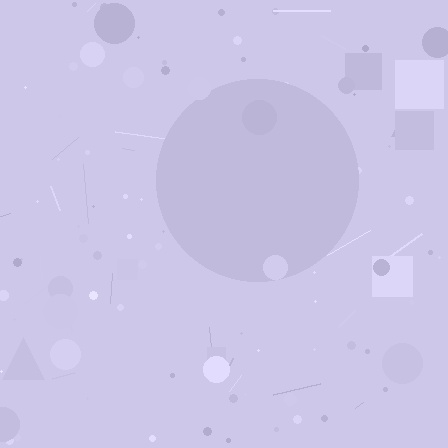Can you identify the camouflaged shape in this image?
The camouflaged shape is a circle.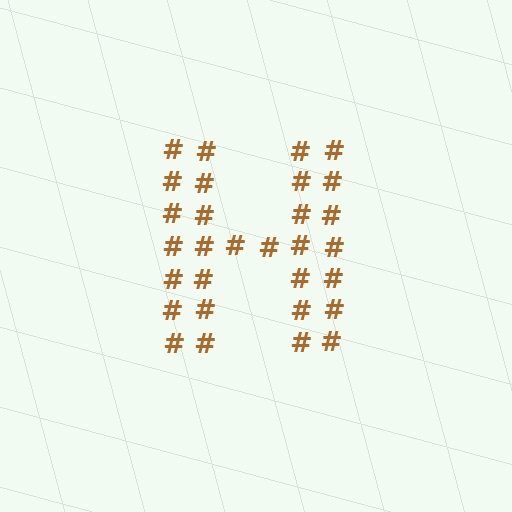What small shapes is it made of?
It is made of small hash symbols.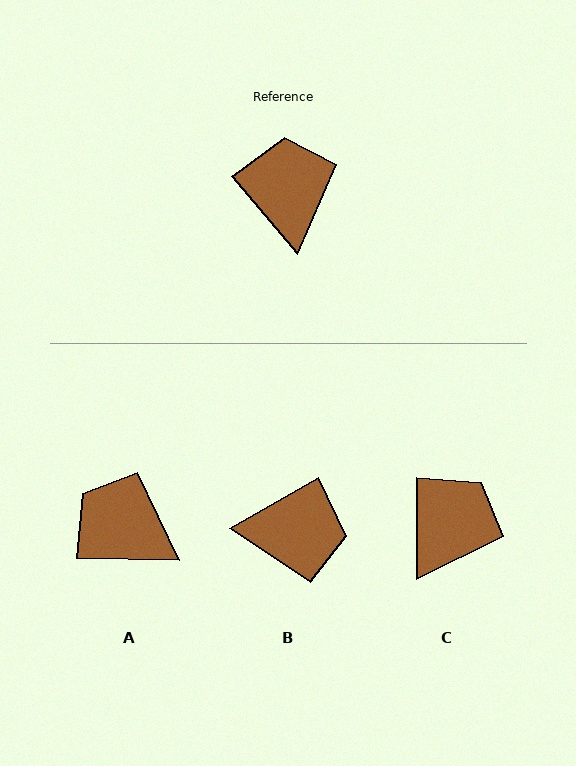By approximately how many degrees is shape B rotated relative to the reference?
Approximately 101 degrees clockwise.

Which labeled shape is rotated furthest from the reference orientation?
B, about 101 degrees away.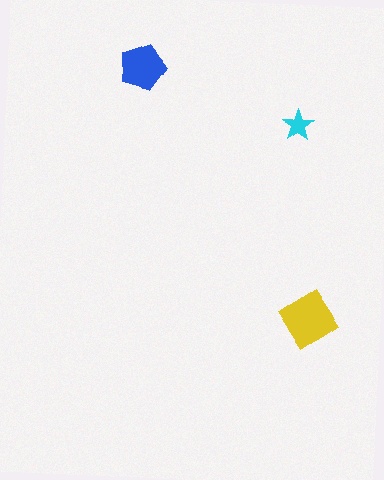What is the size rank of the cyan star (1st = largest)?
3rd.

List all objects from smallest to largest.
The cyan star, the blue pentagon, the yellow diamond.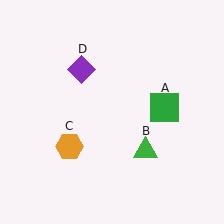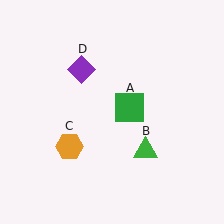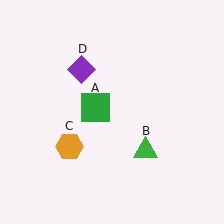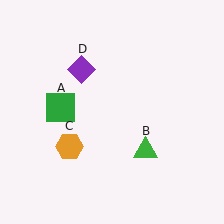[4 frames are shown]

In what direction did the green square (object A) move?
The green square (object A) moved left.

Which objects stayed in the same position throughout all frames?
Green triangle (object B) and orange hexagon (object C) and purple diamond (object D) remained stationary.